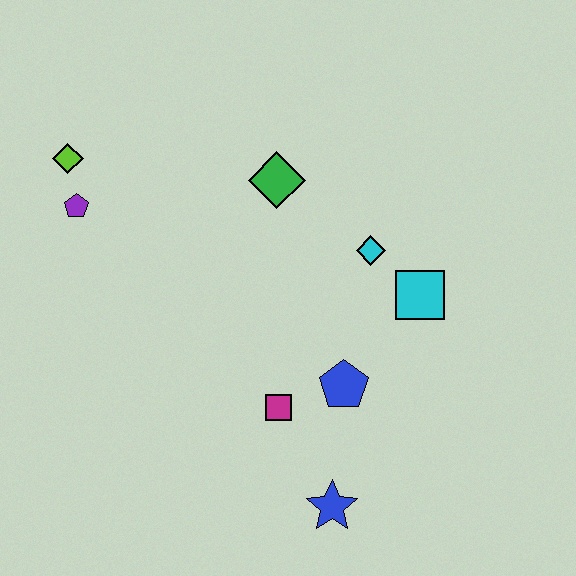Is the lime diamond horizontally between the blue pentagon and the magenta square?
No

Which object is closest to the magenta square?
The blue pentagon is closest to the magenta square.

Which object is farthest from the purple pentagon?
The blue star is farthest from the purple pentagon.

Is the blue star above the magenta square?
No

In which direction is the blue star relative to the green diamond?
The blue star is below the green diamond.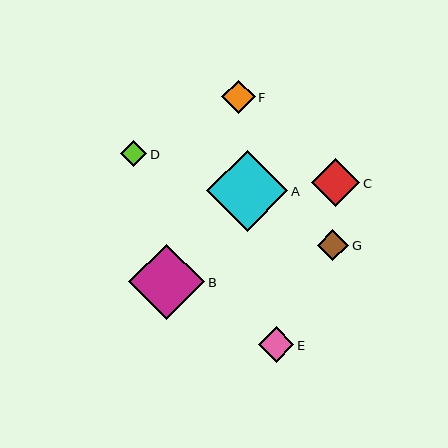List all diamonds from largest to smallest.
From largest to smallest: A, B, C, E, F, G, D.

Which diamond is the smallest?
Diamond D is the smallest with a size of approximately 26 pixels.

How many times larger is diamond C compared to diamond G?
Diamond C is approximately 1.6 times the size of diamond G.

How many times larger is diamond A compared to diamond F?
Diamond A is approximately 2.4 times the size of diamond F.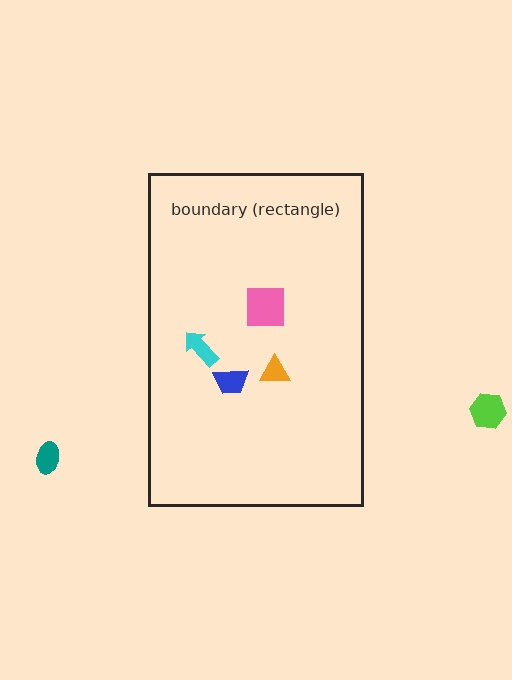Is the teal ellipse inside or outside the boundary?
Outside.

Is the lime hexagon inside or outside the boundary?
Outside.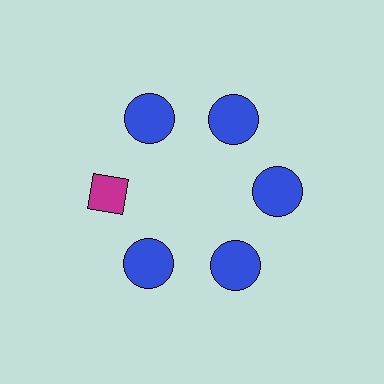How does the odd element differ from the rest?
It differs in both color (magenta instead of blue) and shape (diamond instead of circle).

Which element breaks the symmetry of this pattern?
The magenta diamond at roughly the 9 o'clock position breaks the symmetry. All other shapes are blue circles.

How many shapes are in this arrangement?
There are 6 shapes arranged in a ring pattern.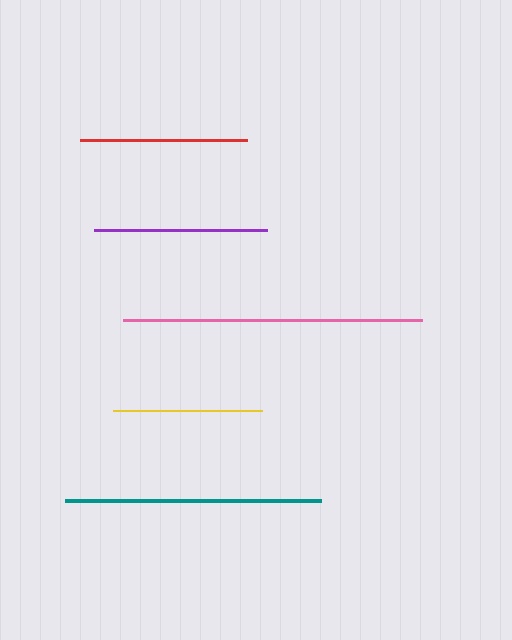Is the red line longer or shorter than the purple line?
The purple line is longer than the red line.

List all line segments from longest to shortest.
From longest to shortest: pink, teal, purple, red, yellow.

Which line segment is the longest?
The pink line is the longest at approximately 299 pixels.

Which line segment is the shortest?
The yellow line is the shortest at approximately 149 pixels.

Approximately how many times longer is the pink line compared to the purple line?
The pink line is approximately 1.7 times the length of the purple line.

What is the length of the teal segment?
The teal segment is approximately 256 pixels long.